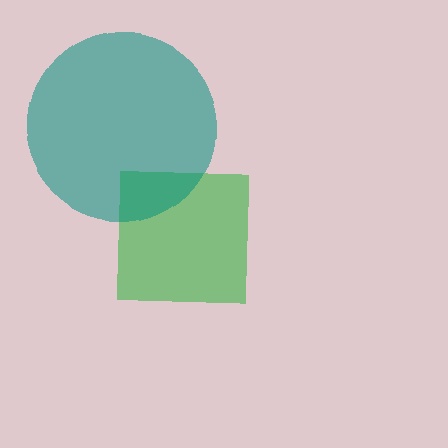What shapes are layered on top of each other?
The layered shapes are: a green square, a teal circle.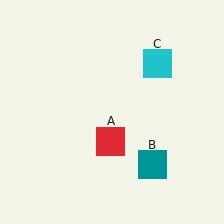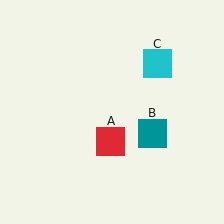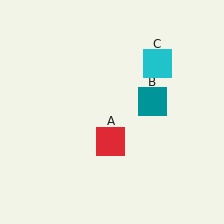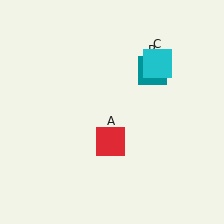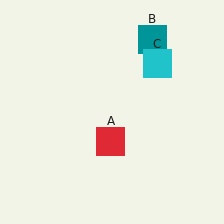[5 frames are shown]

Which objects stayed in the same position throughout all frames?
Red square (object A) and cyan square (object C) remained stationary.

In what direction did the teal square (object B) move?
The teal square (object B) moved up.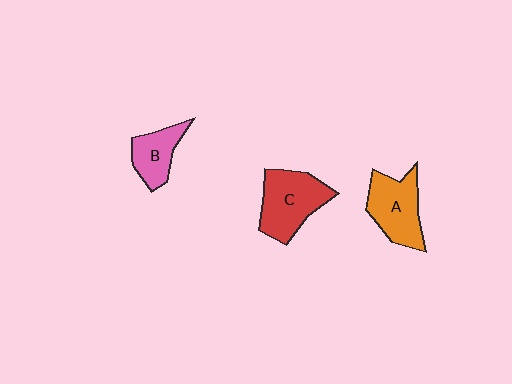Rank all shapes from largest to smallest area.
From largest to smallest: C (red), A (orange), B (pink).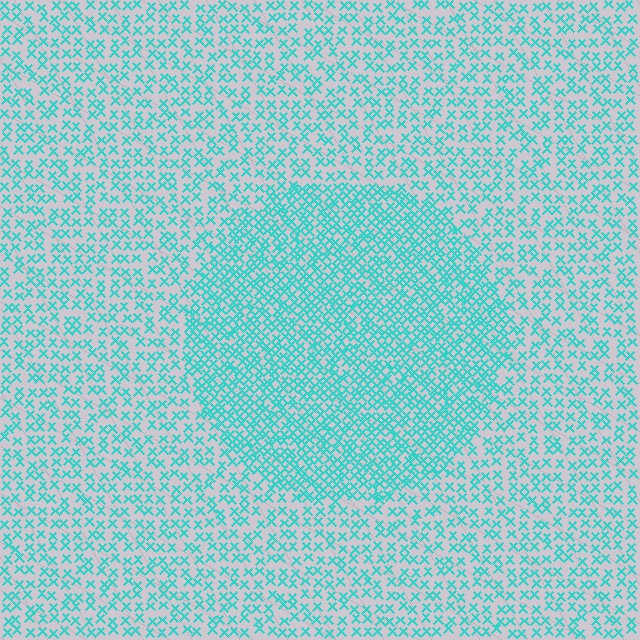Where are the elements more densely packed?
The elements are more densely packed inside the circle boundary.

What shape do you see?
I see a circle.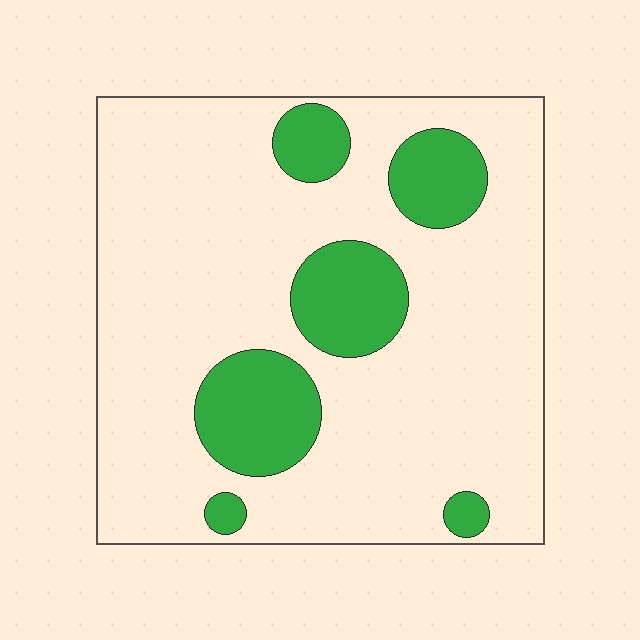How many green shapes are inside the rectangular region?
6.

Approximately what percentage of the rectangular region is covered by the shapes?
Approximately 20%.